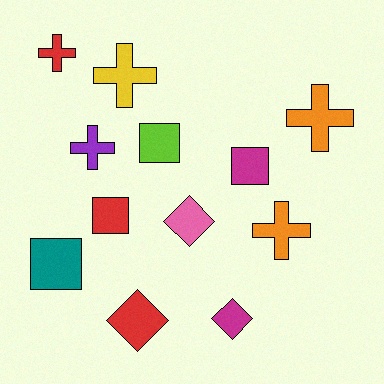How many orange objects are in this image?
There are 2 orange objects.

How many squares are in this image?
There are 4 squares.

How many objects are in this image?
There are 12 objects.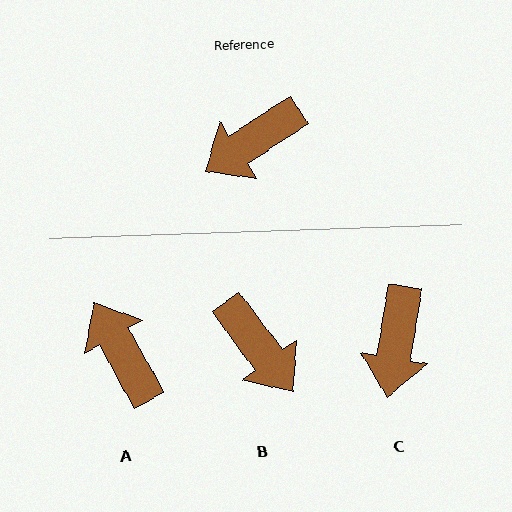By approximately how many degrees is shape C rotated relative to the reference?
Approximately 48 degrees counter-clockwise.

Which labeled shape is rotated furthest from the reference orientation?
A, about 94 degrees away.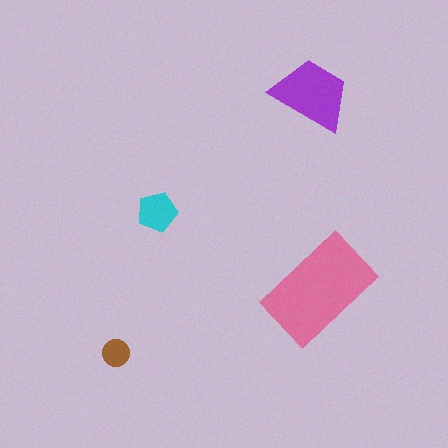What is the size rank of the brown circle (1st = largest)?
4th.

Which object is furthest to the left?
The brown circle is leftmost.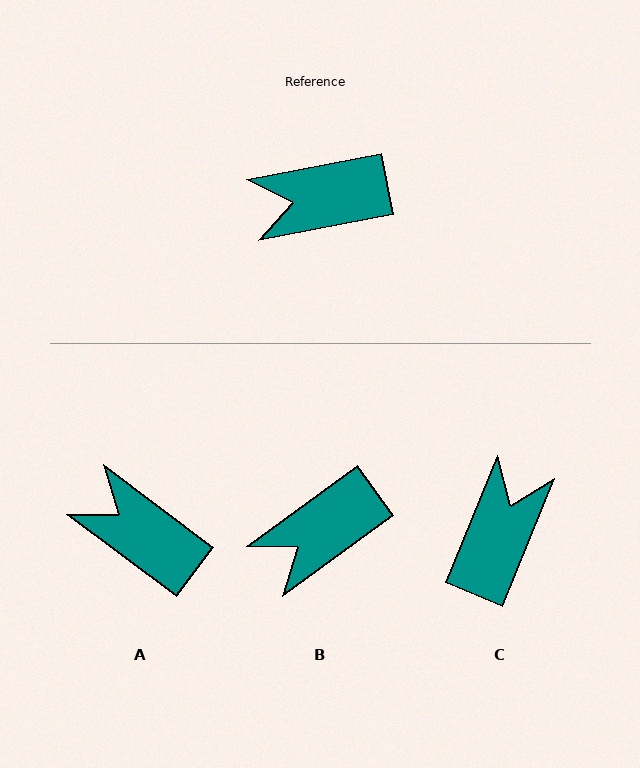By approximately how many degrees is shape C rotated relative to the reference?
Approximately 123 degrees clockwise.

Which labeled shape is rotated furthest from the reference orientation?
C, about 123 degrees away.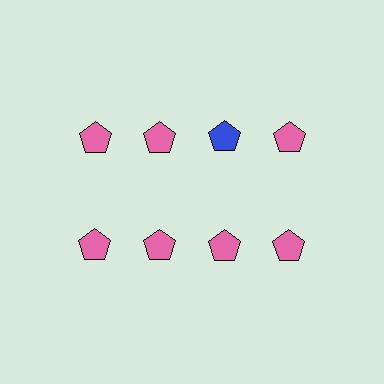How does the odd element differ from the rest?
It has a different color: blue instead of pink.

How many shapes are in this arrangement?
There are 8 shapes arranged in a grid pattern.